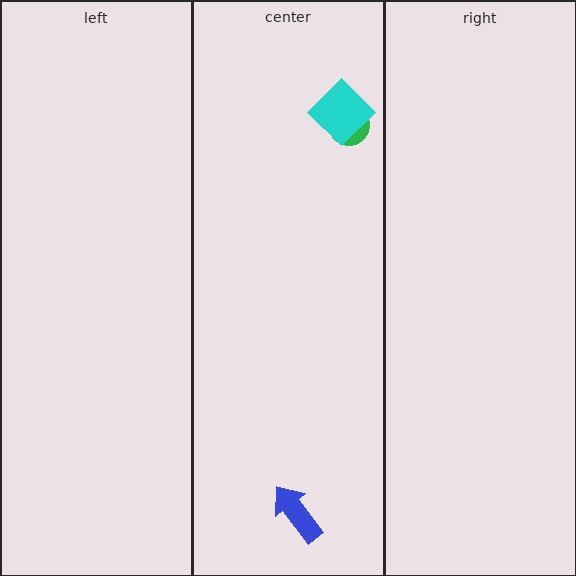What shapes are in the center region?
The green circle, the cyan diamond, the blue arrow.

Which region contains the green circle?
The center region.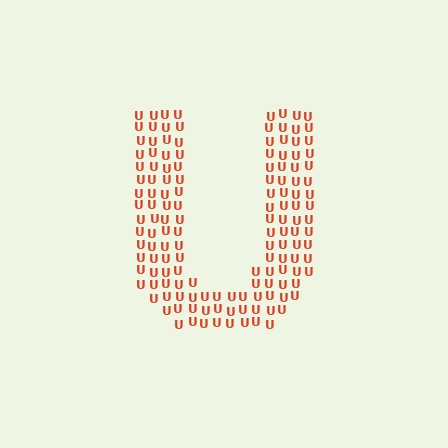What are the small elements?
The small elements are letter U's.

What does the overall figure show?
The overall figure shows the letter U.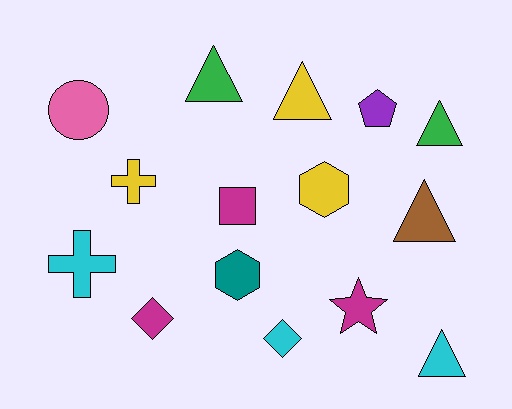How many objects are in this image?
There are 15 objects.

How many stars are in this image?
There is 1 star.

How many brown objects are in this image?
There is 1 brown object.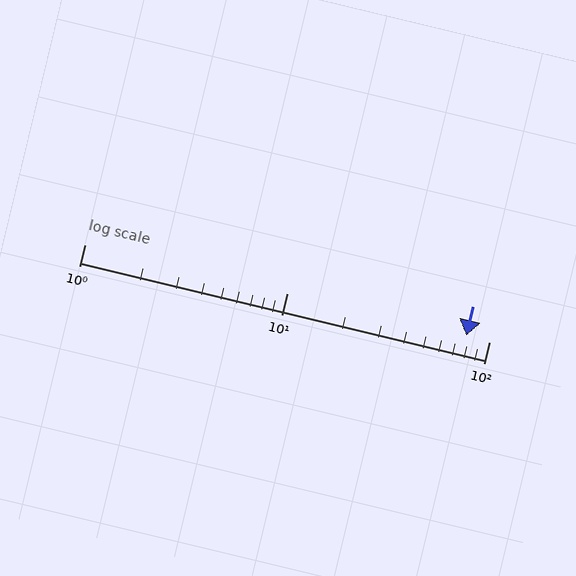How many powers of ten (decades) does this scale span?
The scale spans 2 decades, from 1 to 100.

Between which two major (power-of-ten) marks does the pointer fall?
The pointer is between 10 and 100.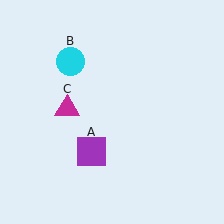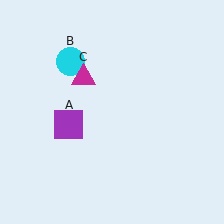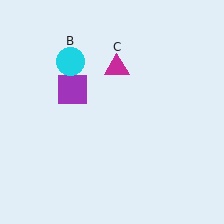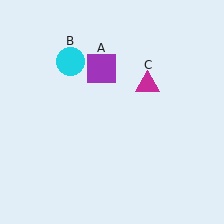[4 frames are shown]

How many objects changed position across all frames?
2 objects changed position: purple square (object A), magenta triangle (object C).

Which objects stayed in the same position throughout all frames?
Cyan circle (object B) remained stationary.